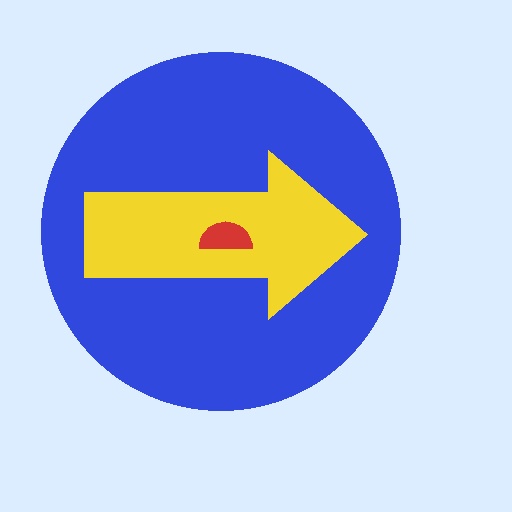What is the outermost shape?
The blue circle.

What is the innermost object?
The red semicircle.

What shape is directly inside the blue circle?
The yellow arrow.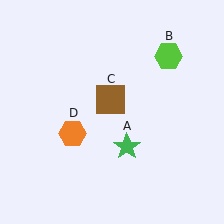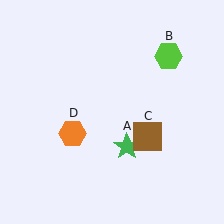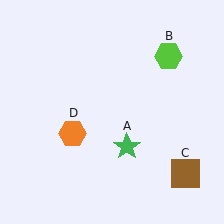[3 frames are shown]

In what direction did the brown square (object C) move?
The brown square (object C) moved down and to the right.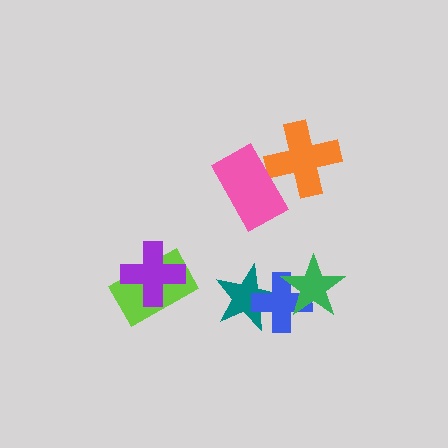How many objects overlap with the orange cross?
1 object overlaps with the orange cross.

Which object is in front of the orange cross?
The pink rectangle is in front of the orange cross.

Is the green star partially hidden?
No, no other shape covers it.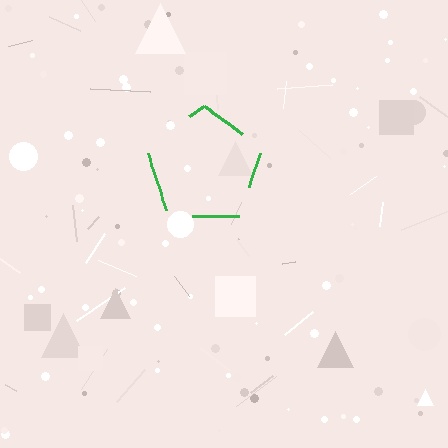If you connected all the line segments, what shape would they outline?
They would outline a pentagon.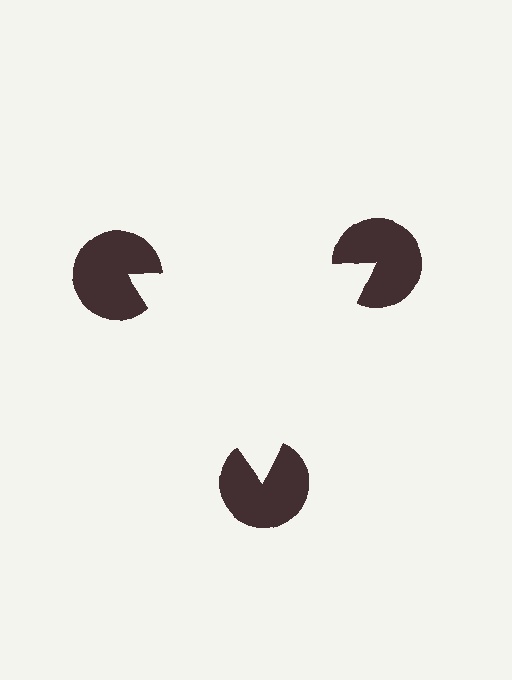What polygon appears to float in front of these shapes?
An illusory triangle — its edges are inferred from the aligned wedge cuts in the pac-man discs, not physically drawn.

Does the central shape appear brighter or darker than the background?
It typically appears slightly brighter than the background, even though no actual brightness change is drawn.